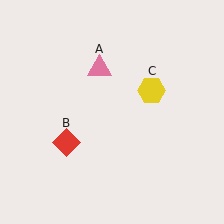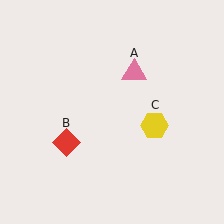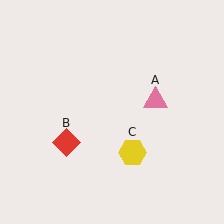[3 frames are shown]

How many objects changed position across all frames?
2 objects changed position: pink triangle (object A), yellow hexagon (object C).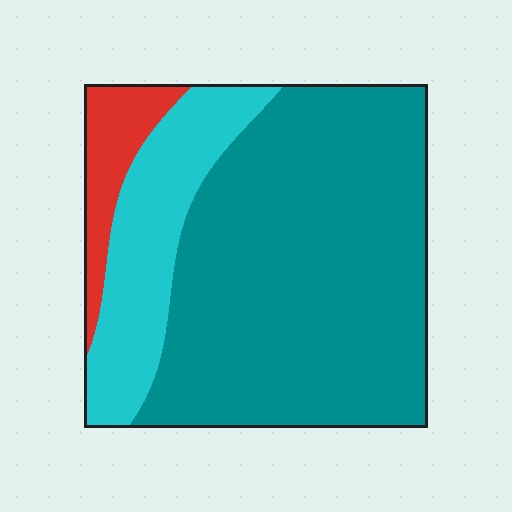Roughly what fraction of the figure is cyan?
Cyan covers roughly 20% of the figure.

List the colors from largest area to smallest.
From largest to smallest: teal, cyan, red.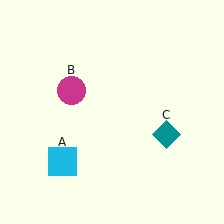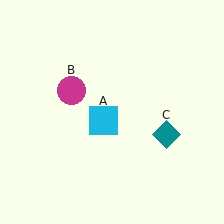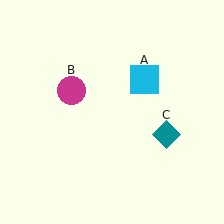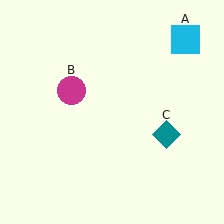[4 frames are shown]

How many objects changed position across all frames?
1 object changed position: cyan square (object A).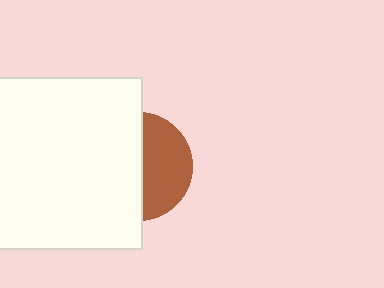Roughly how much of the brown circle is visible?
A small part of it is visible (roughly 44%).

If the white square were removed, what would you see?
You would see the complete brown circle.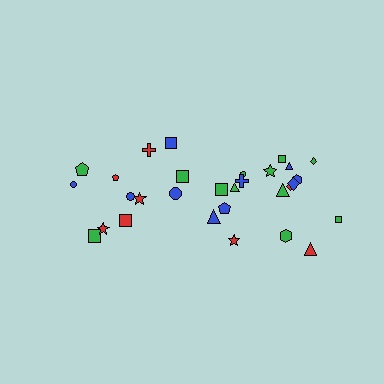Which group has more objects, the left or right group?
The right group.